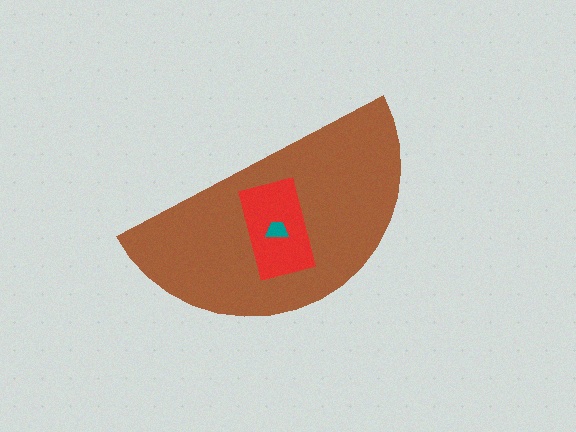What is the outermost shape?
The brown semicircle.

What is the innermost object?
The teal trapezoid.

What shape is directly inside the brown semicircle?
The red rectangle.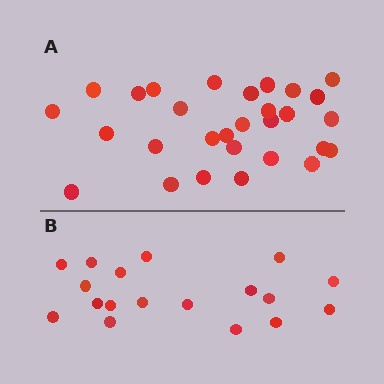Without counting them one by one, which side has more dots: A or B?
Region A (the top region) has more dots.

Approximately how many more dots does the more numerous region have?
Region A has roughly 12 or so more dots than region B.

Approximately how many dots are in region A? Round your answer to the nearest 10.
About 30 dots. (The exact count is 29, which rounds to 30.)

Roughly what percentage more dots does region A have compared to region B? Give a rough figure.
About 60% more.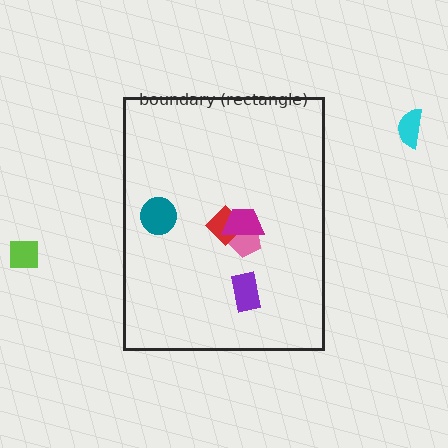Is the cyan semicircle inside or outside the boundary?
Outside.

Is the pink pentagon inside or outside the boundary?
Inside.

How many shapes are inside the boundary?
5 inside, 2 outside.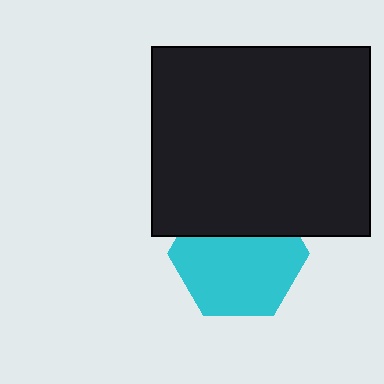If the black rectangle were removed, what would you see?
You would see the complete cyan hexagon.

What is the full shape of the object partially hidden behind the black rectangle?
The partially hidden object is a cyan hexagon.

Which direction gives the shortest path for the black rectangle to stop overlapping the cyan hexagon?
Moving up gives the shortest separation.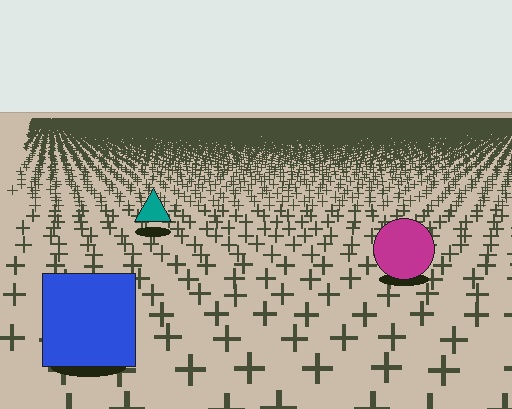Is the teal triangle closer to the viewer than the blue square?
No. The blue square is closer — you can tell from the texture gradient: the ground texture is coarser near it.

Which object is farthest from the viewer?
The teal triangle is farthest from the viewer. It appears smaller and the ground texture around it is denser.